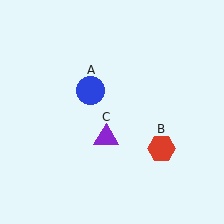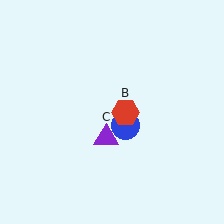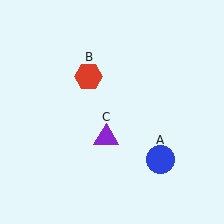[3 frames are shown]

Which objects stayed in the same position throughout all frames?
Purple triangle (object C) remained stationary.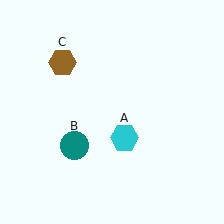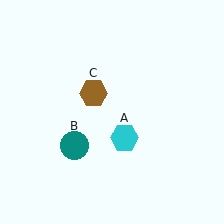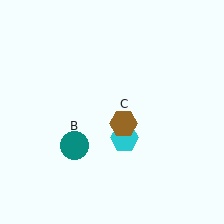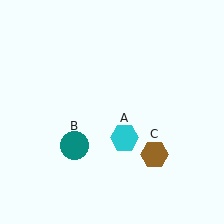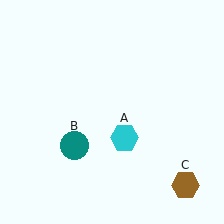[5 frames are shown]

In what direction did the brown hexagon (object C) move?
The brown hexagon (object C) moved down and to the right.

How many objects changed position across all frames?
1 object changed position: brown hexagon (object C).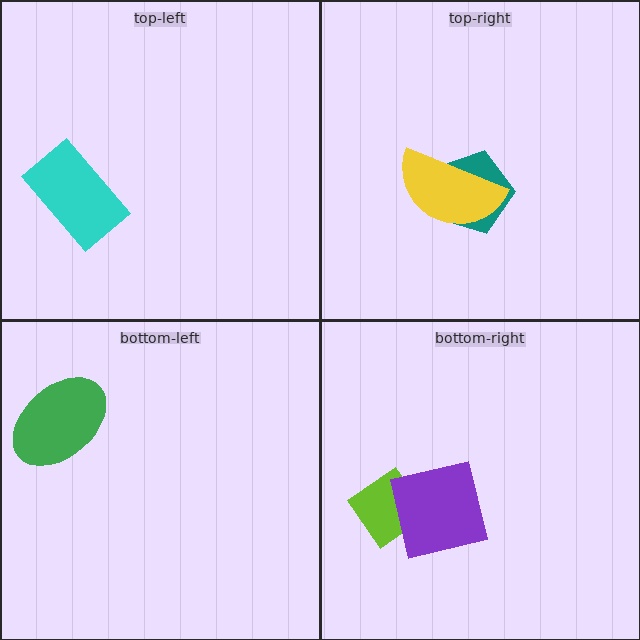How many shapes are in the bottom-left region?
1.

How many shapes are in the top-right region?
2.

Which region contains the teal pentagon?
The top-right region.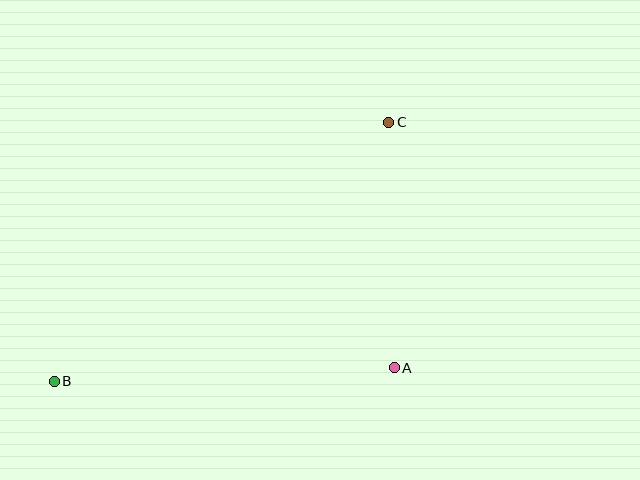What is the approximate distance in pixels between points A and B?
The distance between A and B is approximately 340 pixels.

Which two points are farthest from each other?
Points B and C are farthest from each other.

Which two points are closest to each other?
Points A and C are closest to each other.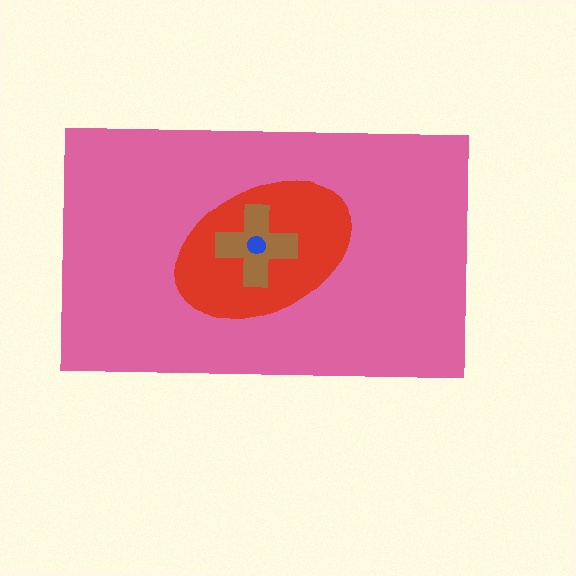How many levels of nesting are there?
4.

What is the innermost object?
The blue circle.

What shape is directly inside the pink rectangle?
The red ellipse.